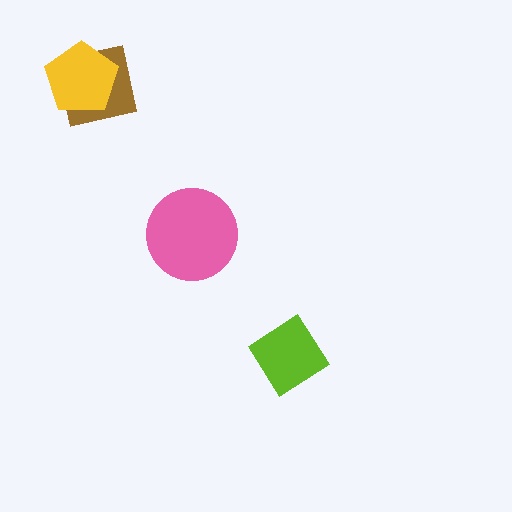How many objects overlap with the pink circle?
0 objects overlap with the pink circle.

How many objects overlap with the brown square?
1 object overlaps with the brown square.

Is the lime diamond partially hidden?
No, no other shape covers it.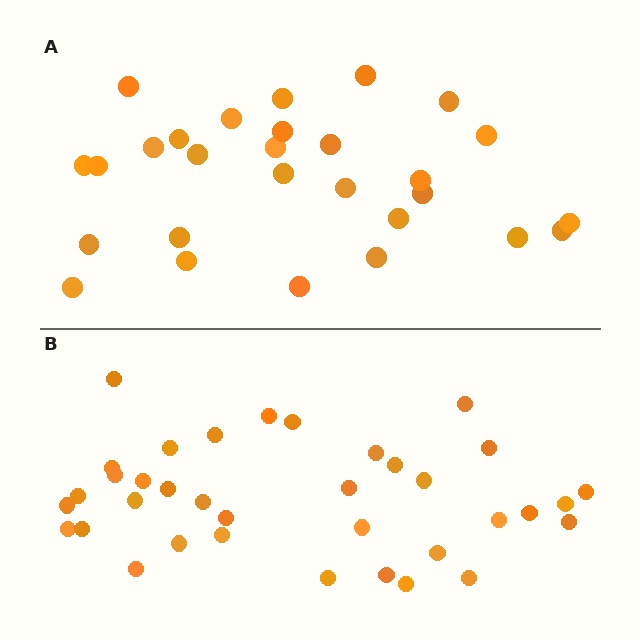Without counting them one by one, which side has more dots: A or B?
Region B (the bottom region) has more dots.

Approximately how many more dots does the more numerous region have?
Region B has roughly 8 or so more dots than region A.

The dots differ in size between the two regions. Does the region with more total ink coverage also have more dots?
No. Region A has more total ink coverage because its dots are larger, but region B actually contains more individual dots. Total area can be misleading — the number of items is what matters here.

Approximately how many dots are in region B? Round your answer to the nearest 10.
About 40 dots. (The exact count is 36, which rounds to 40.)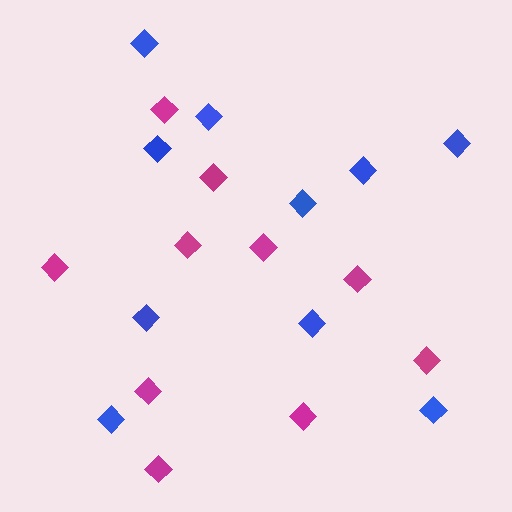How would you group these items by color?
There are 2 groups: one group of magenta diamonds (10) and one group of blue diamonds (10).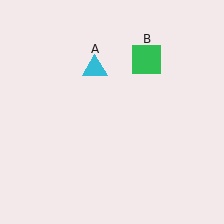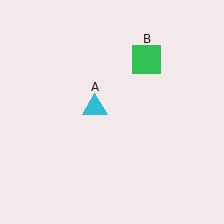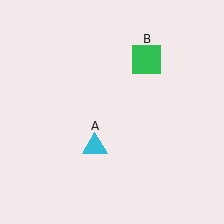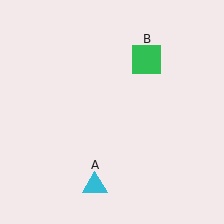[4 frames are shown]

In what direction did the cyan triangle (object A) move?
The cyan triangle (object A) moved down.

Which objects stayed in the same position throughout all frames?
Green square (object B) remained stationary.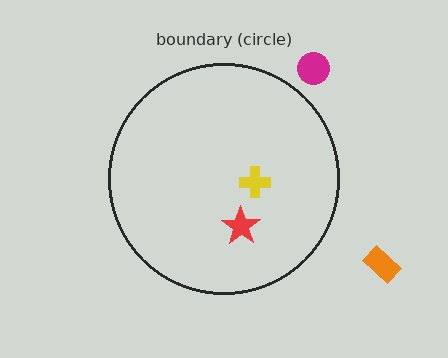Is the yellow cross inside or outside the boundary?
Inside.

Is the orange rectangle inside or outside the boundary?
Outside.